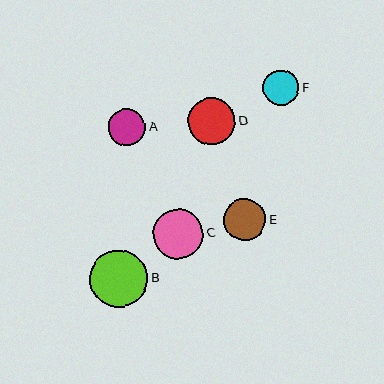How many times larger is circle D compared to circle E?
Circle D is approximately 1.1 times the size of circle E.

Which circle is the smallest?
Circle F is the smallest with a size of approximately 36 pixels.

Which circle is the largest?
Circle B is the largest with a size of approximately 58 pixels.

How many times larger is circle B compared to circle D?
Circle B is approximately 1.2 times the size of circle D.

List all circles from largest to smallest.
From largest to smallest: B, C, D, E, A, F.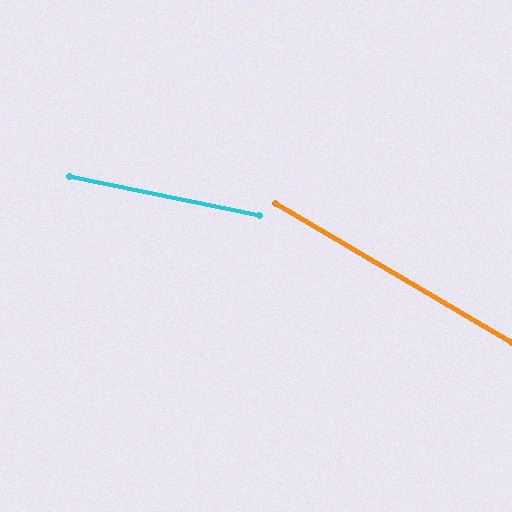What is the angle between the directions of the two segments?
Approximately 19 degrees.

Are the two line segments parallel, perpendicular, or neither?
Neither parallel nor perpendicular — they differ by about 19°.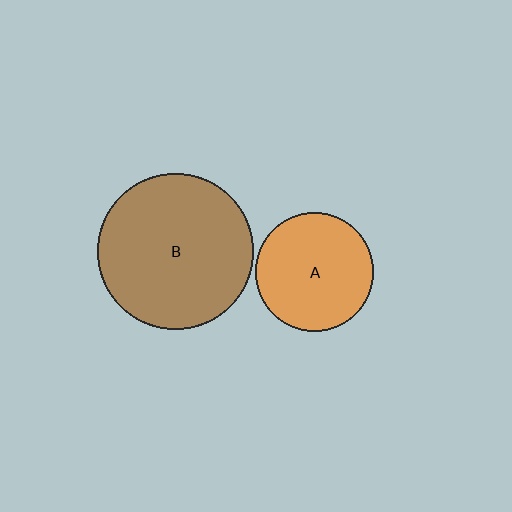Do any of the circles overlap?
No, none of the circles overlap.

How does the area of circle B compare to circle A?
Approximately 1.7 times.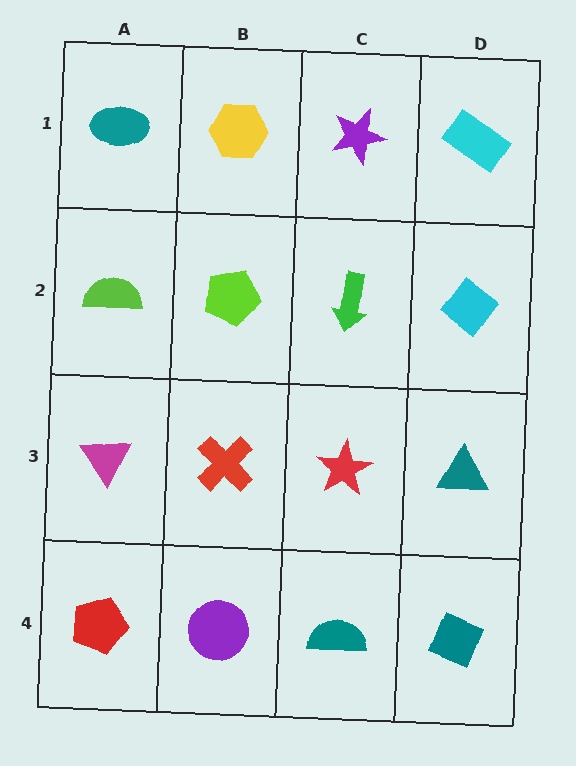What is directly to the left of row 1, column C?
A yellow hexagon.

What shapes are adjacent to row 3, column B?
A lime pentagon (row 2, column B), a purple circle (row 4, column B), a magenta triangle (row 3, column A), a red star (row 3, column C).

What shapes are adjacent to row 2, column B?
A yellow hexagon (row 1, column B), a red cross (row 3, column B), a lime semicircle (row 2, column A), a green arrow (row 2, column C).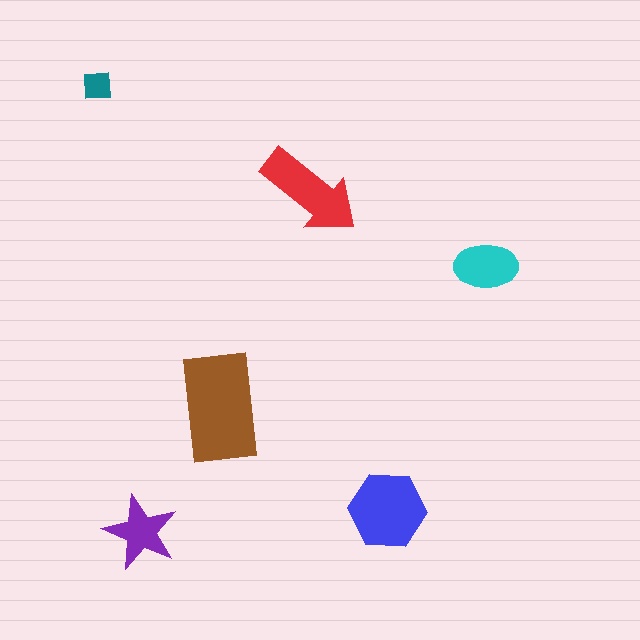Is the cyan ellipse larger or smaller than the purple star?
Larger.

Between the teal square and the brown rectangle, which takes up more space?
The brown rectangle.